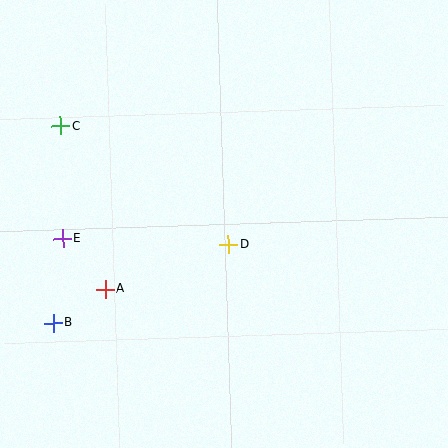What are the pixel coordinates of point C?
Point C is at (60, 126).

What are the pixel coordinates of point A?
Point A is at (105, 289).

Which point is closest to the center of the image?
Point D at (228, 244) is closest to the center.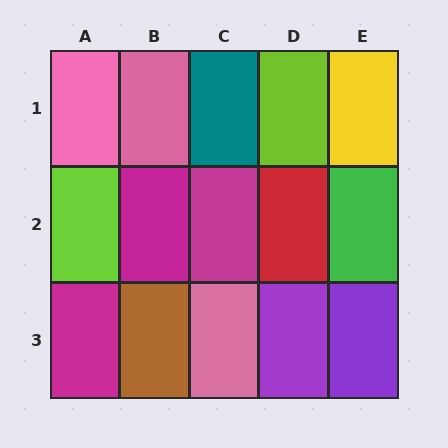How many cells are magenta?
3 cells are magenta.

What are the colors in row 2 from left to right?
Lime, magenta, magenta, red, green.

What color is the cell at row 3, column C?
Pink.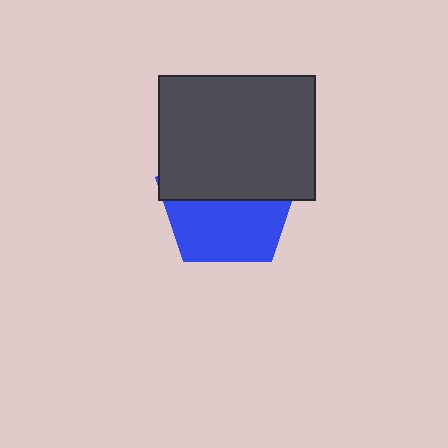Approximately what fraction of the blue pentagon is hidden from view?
Roughly 52% of the blue pentagon is hidden behind the dark gray rectangle.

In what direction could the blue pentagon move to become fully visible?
The blue pentagon could move down. That would shift it out from behind the dark gray rectangle entirely.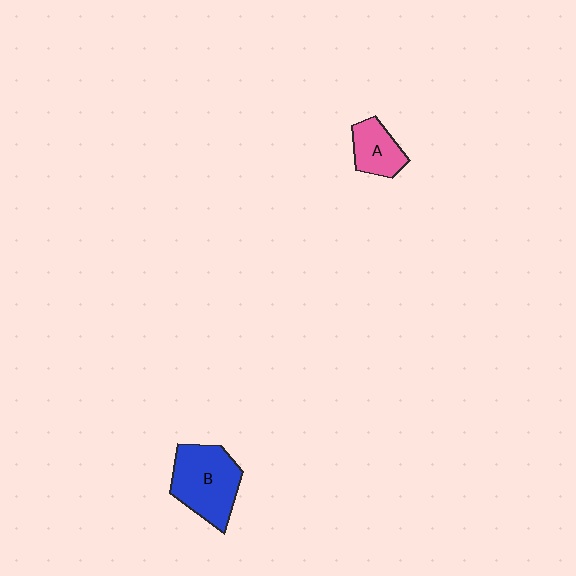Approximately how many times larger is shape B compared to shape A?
Approximately 1.9 times.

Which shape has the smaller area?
Shape A (pink).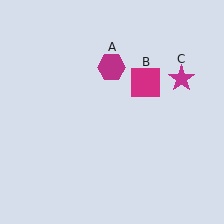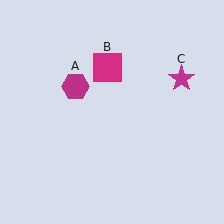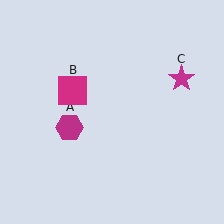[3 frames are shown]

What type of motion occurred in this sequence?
The magenta hexagon (object A), magenta square (object B) rotated counterclockwise around the center of the scene.